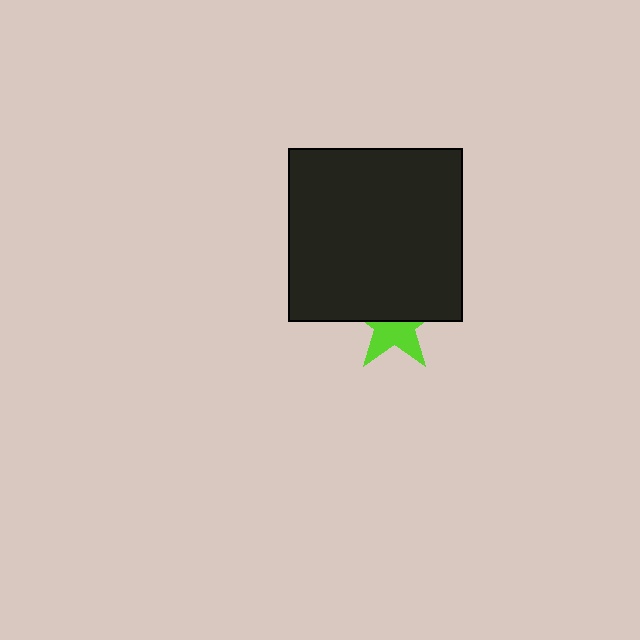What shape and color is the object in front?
The object in front is a black square.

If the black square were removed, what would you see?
You would see the complete lime star.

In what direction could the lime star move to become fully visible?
The lime star could move down. That would shift it out from behind the black square entirely.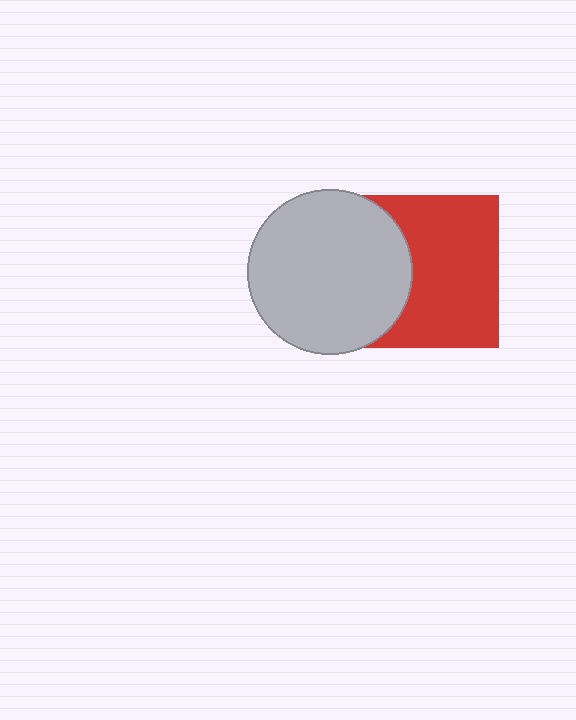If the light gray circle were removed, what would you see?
You would see the complete red square.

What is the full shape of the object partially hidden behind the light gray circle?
The partially hidden object is a red square.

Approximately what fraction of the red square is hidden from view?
Roughly 35% of the red square is hidden behind the light gray circle.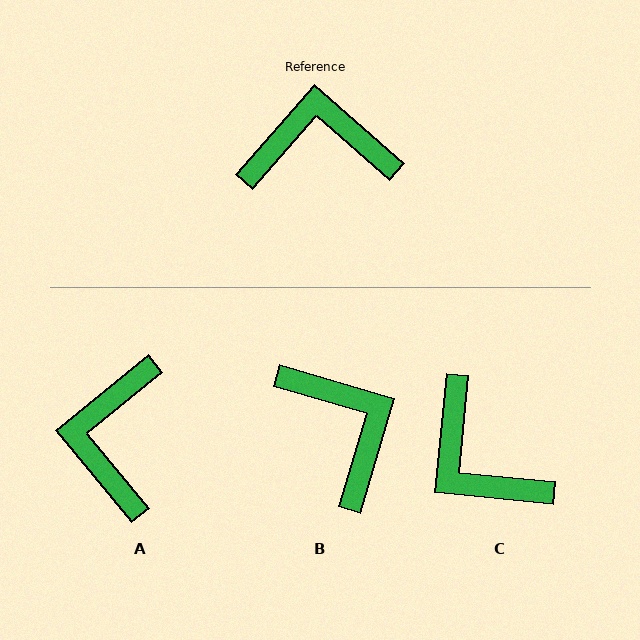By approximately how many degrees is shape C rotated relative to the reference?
Approximately 126 degrees counter-clockwise.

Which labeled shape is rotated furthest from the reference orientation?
C, about 126 degrees away.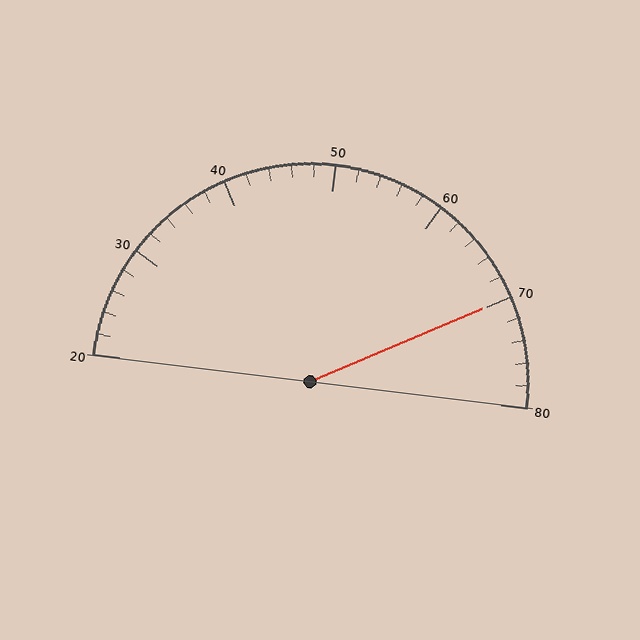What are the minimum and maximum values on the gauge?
The gauge ranges from 20 to 80.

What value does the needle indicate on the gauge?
The needle indicates approximately 70.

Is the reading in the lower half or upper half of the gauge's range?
The reading is in the upper half of the range (20 to 80).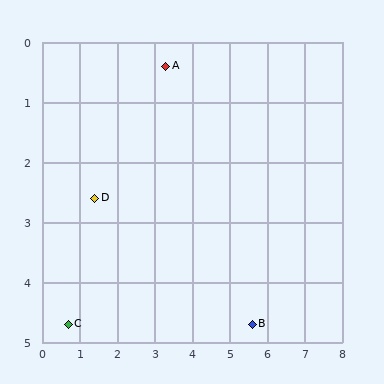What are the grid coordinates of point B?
Point B is at approximately (5.6, 4.7).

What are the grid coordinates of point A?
Point A is at approximately (3.3, 0.4).